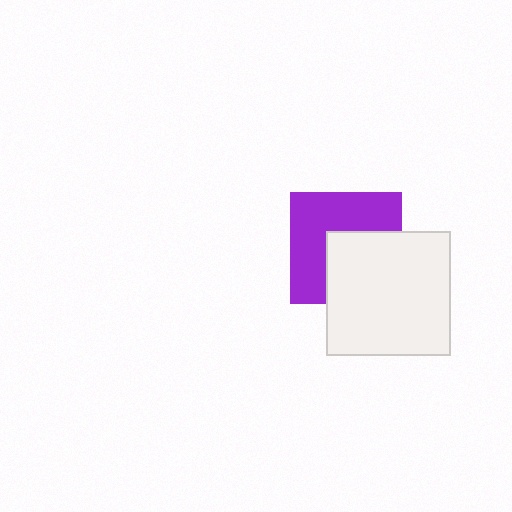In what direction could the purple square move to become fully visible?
The purple square could move toward the upper-left. That would shift it out from behind the white square entirely.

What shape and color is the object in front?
The object in front is a white square.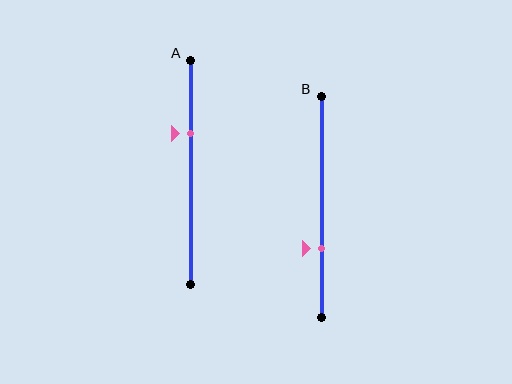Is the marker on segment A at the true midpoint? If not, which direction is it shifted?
No, the marker on segment A is shifted upward by about 17% of the segment length.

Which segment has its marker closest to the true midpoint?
Segment A has its marker closest to the true midpoint.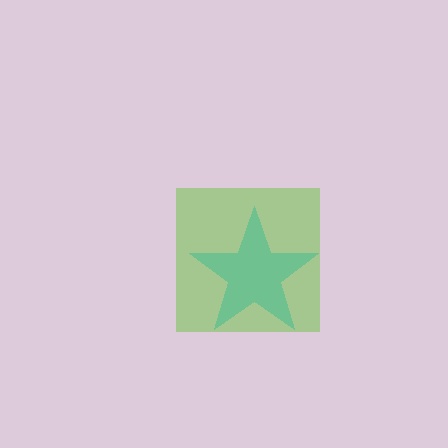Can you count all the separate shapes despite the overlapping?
Yes, there are 2 separate shapes.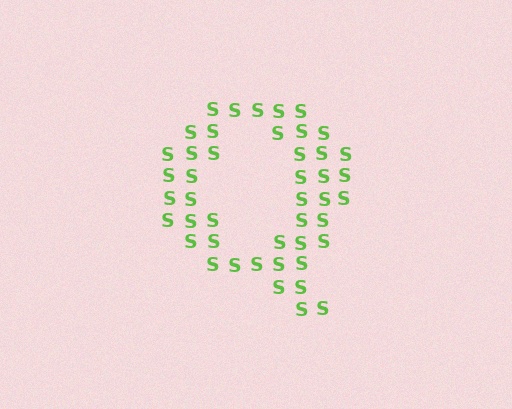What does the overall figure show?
The overall figure shows the letter Q.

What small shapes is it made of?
It is made of small letter S's.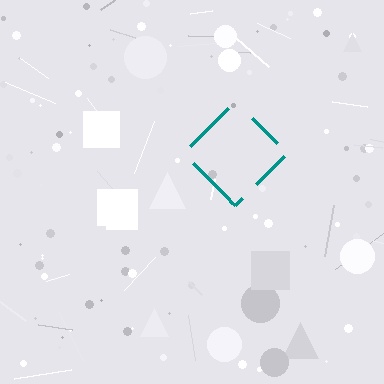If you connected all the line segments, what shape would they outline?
They would outline a diamond.